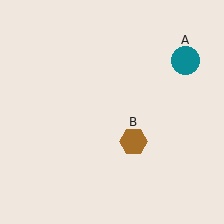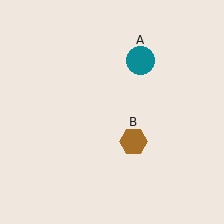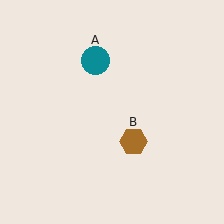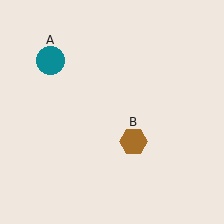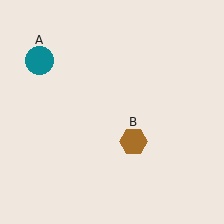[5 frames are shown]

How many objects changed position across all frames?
1 object changed position: teal circle (object A).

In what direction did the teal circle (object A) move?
The teal circle (object A) moved left.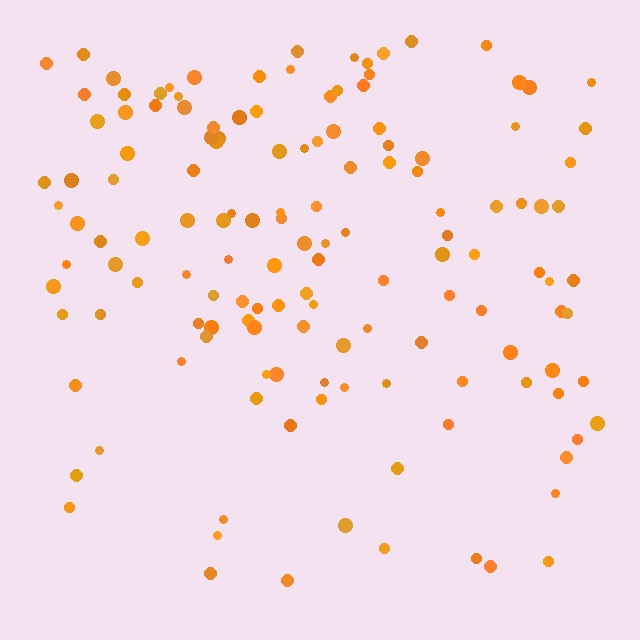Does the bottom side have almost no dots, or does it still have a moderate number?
Still a moderate number, just noticeably fewer than the top.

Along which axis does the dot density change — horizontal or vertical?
Vertical.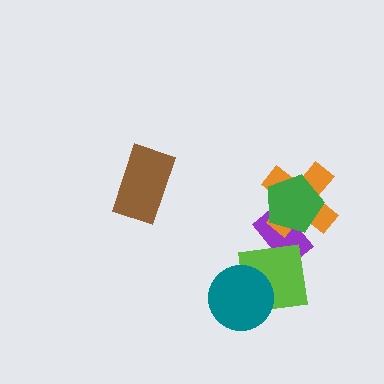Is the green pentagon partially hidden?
No, no other shape covers it.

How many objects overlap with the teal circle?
1 object overlaps with the teal circle.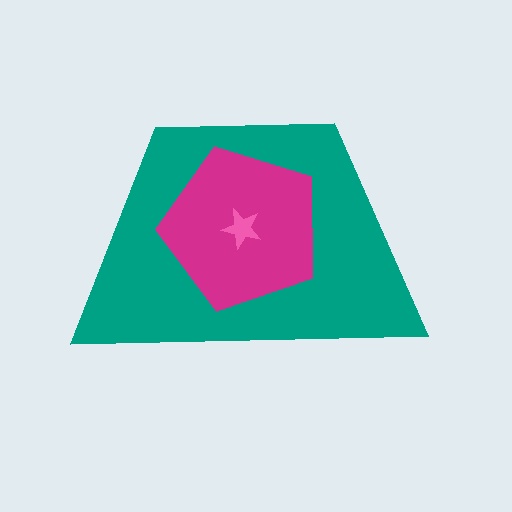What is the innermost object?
The pink star.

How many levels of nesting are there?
3.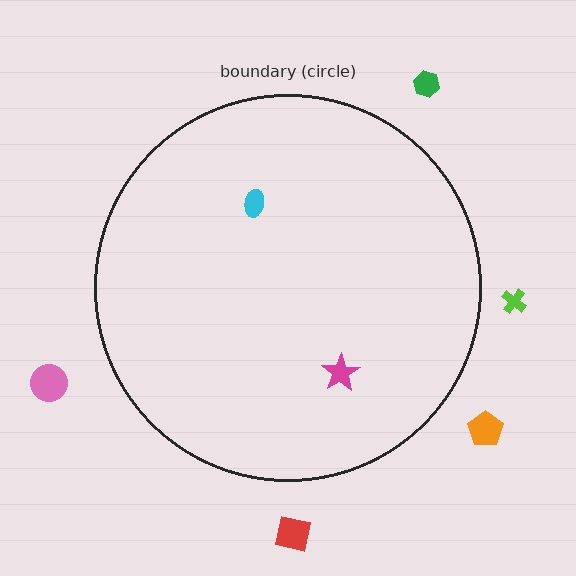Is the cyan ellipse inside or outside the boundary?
Inside.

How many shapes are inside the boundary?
2 inside, 5 outside.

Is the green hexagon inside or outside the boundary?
Outside.